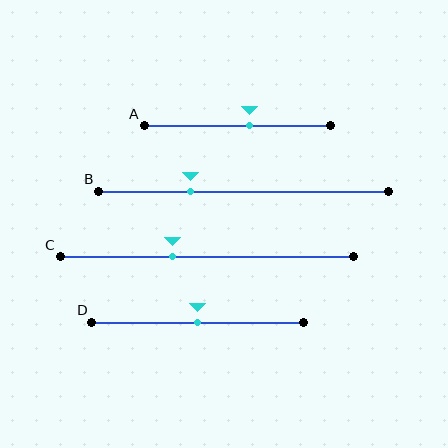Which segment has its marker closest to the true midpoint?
Segment D has its marker closest to the true midpoint.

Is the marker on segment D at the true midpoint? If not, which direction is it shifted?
Yes, the marker on segment D is at the true midpoint.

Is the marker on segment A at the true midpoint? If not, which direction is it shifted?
No, the marker on segment A is shifted to the right by about 7% of the segment length.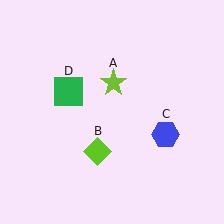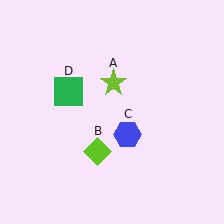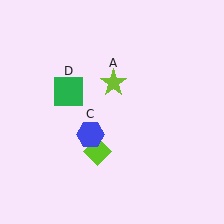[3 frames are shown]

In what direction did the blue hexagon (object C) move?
The blue hexagon (object C) moved left.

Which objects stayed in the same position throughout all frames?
Lime star (object A) and lime diamond (object B) and green square (object D) remained stationary.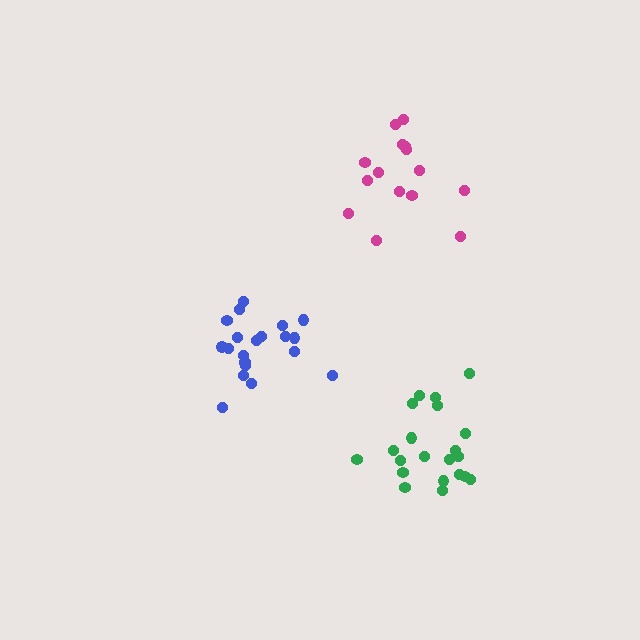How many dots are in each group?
Group 1: 15 dots, Group 2: 21 dots, Group 3: 20 dots (56 total).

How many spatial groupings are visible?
There are 3 spatial groupings.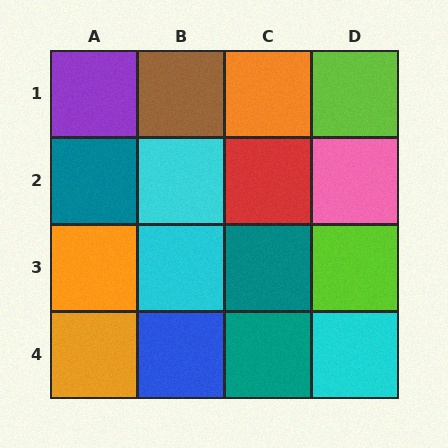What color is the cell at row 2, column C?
Red.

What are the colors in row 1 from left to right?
Purple, brown, orange, lime.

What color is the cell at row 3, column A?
Orange.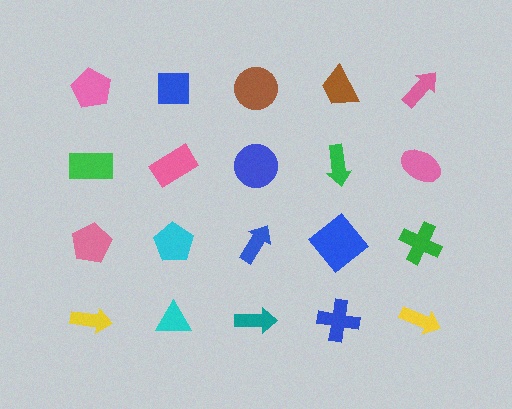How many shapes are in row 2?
5 shapes.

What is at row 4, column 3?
A teal arrow.